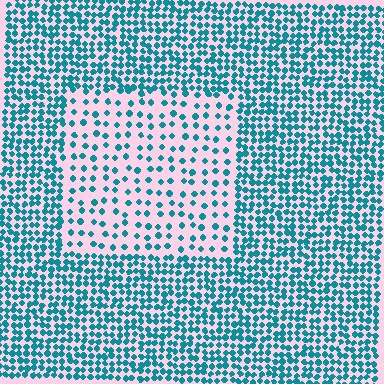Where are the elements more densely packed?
The elements are more densely packed outside the rectangle boundary.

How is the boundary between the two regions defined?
The boundary is defined by a change in element density (approximately 2.4x ratio). All elements are the same color, size, and shape.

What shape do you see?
I see a rectangle.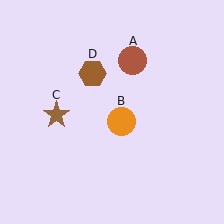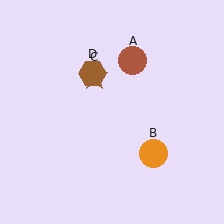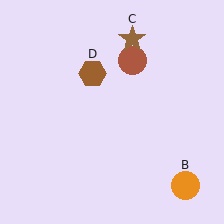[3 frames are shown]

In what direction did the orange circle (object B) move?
The orange circle (object B) moved down and to the right.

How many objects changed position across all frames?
2 objects changed position: orange circle (object B), brown star (object C).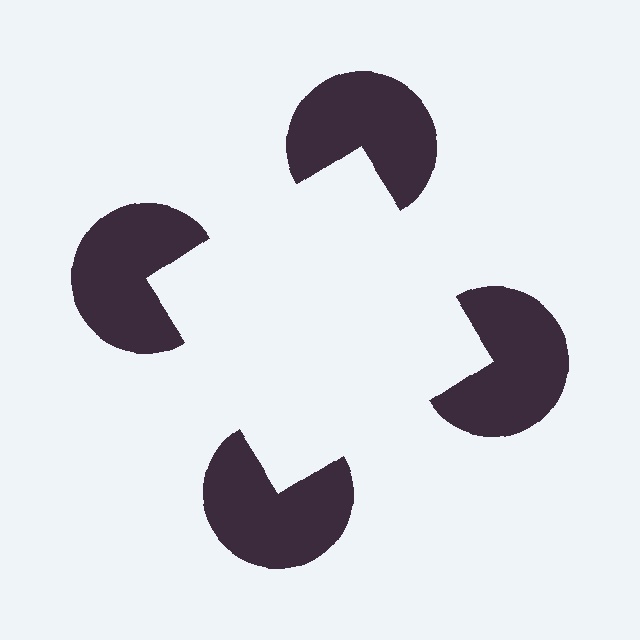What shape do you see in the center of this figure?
An illusory square — its edges are inferred from the aligned wedge cuts in the pac-man discs, not physically drawn.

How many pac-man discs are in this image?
There are 4 — one at each vertex of the illusory square.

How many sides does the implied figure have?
4 sides.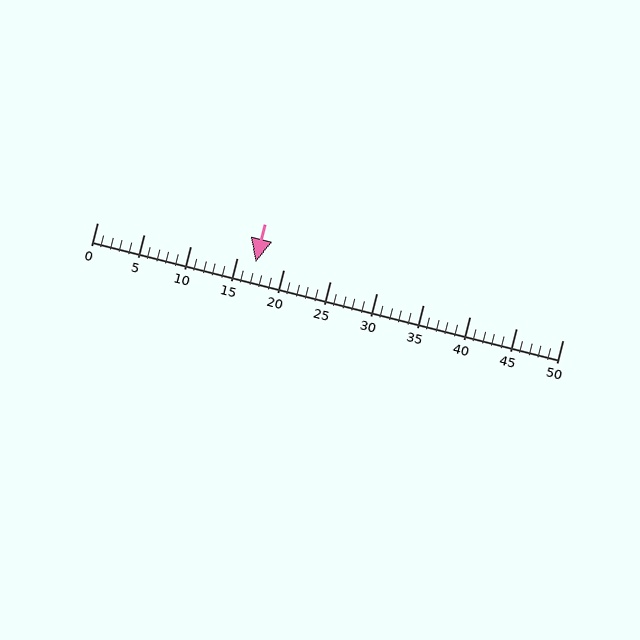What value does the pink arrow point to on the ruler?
The pink arrow points to approximately 17.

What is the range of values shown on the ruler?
The ruler shows values from 0 to 50.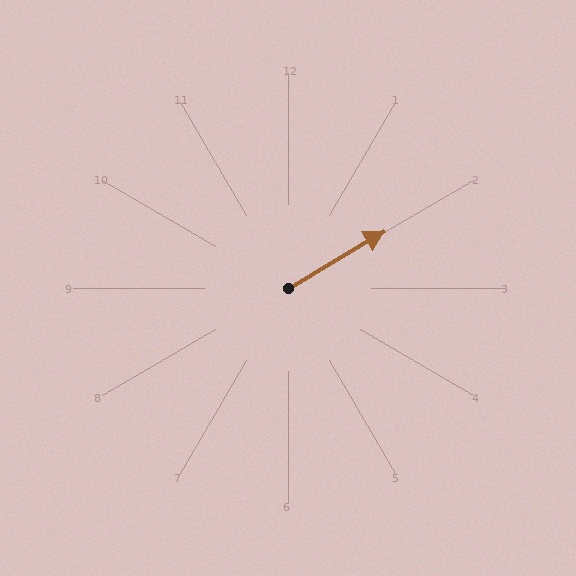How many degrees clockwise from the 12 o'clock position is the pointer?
Approximately 59 degrees.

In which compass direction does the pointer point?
Northeast.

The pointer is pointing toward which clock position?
Roughly 2 o'clock.